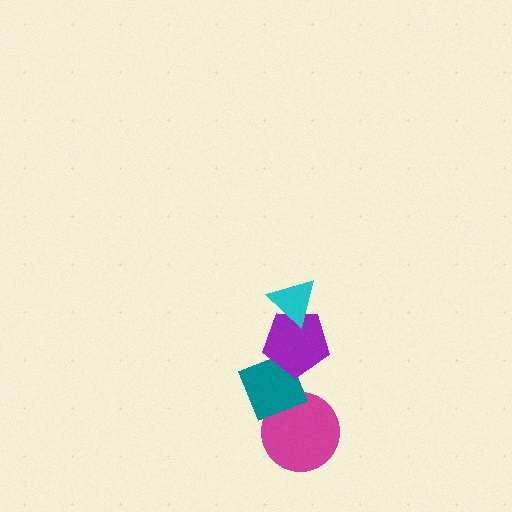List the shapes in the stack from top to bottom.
From top to bottom: the cyan triangle, the purple pentagon, the teal diamond, the magenta circle.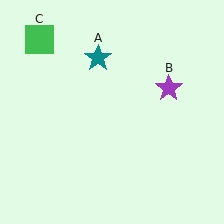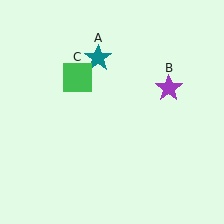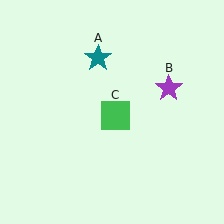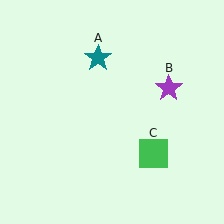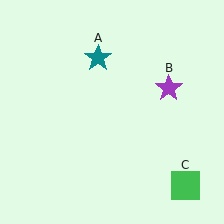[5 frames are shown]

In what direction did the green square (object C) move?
The green square (object C) moved down and to the right.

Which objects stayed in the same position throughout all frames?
Teal star (object A) and purple star (object B) remained stationary.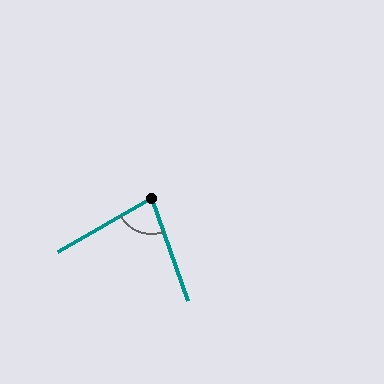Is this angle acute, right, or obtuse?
It is acute.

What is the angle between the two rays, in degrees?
Approximately 80 degrees.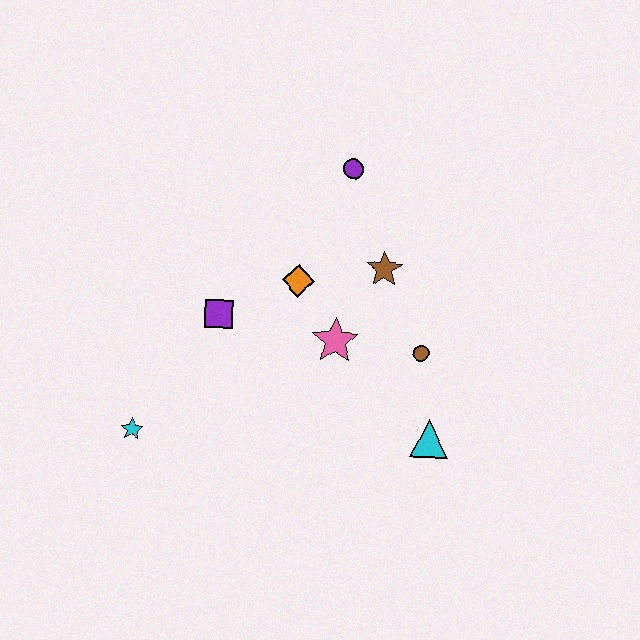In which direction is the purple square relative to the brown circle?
The purple square is to the left of the brown circle.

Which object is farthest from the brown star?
The cyan star is farthest from the brown star.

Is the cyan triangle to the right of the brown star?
Yes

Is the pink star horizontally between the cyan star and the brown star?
Yes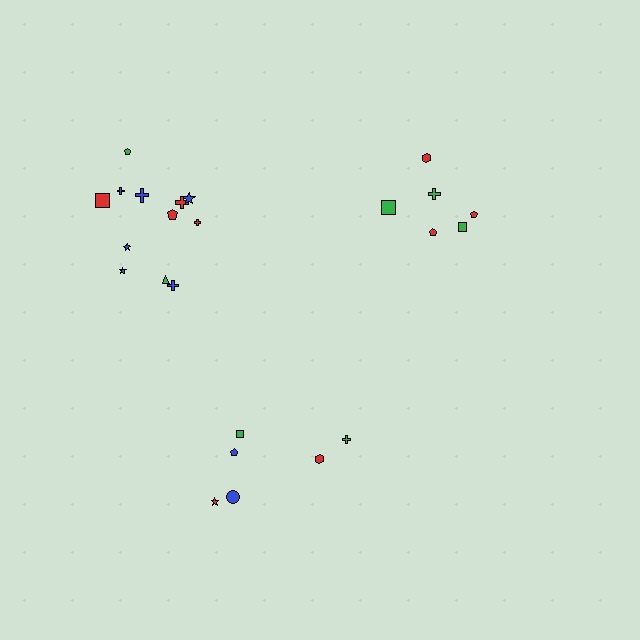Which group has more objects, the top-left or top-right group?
The top-left group.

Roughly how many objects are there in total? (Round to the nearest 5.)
Roughly 25 objects in total.